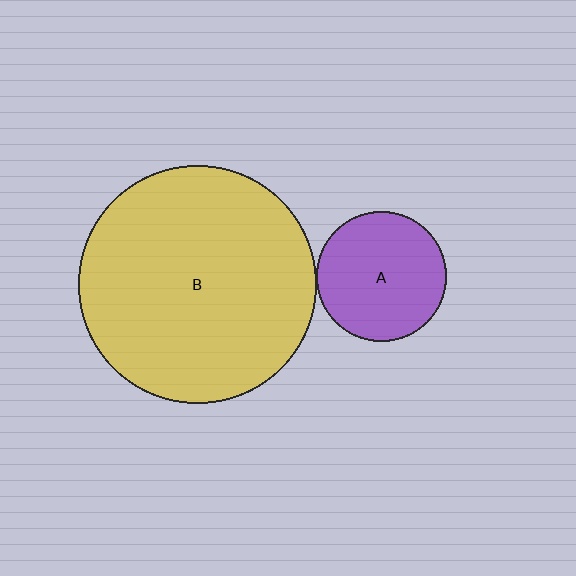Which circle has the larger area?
Circle B (yellow).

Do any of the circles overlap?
No, none of the circles overlap.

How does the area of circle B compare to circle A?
Approximately 3.4 times.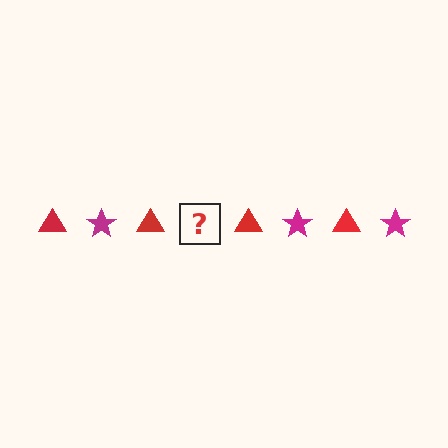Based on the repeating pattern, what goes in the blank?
The blank should be a magenta star.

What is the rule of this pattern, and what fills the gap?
The rule is that the pattern alternates between red triangle and magenta star. The gap should be filled with a magenta star.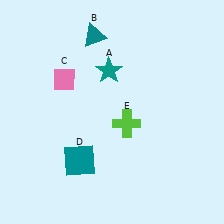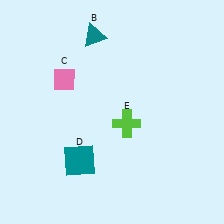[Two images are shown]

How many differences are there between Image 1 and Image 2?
There is 1 difference between the two images.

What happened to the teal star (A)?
The teal star (A) was removed in Image 2. It was in the top-left area of Image 1.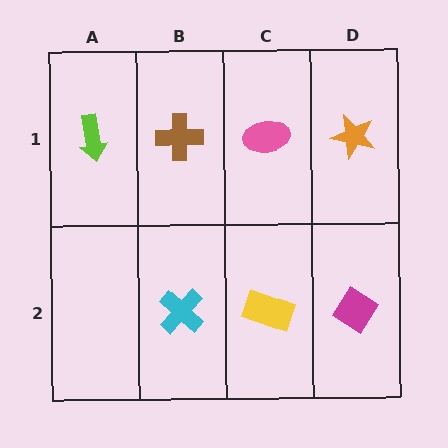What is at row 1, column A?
A lime arrow.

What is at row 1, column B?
A brown cross.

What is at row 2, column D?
A magenta diamond.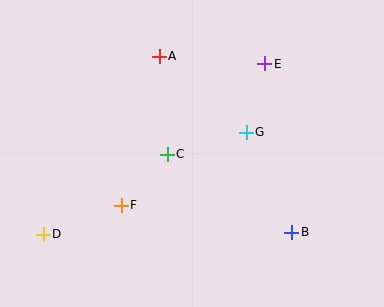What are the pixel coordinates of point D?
Point D is at (43, 234).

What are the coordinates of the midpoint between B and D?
The midpoint between B and D is at (167, 233).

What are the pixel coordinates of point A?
Point A is at (159, 56).